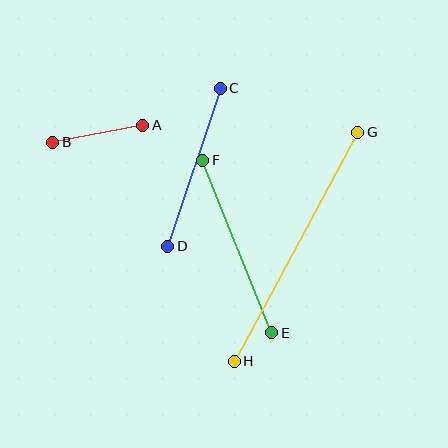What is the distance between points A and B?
The distance is approximately 92 pixels.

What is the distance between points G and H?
The distance is approximately 260 pixels.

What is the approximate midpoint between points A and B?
The midpoint is at approximately (98, 134) pixels.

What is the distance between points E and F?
The distance is approximately 186 pixels.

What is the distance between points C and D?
The distance is approximately 166 pixels.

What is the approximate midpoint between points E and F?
The midpoint is at approximately (237, 246) pixels.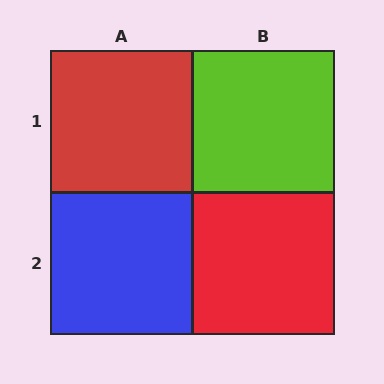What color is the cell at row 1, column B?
Lime.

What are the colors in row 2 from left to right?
Blue, red.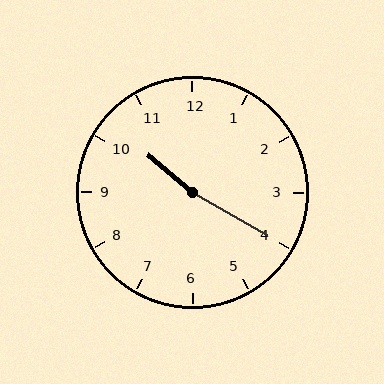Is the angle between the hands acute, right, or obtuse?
It is obtuse.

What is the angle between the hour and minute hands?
Approximately 170 degrees.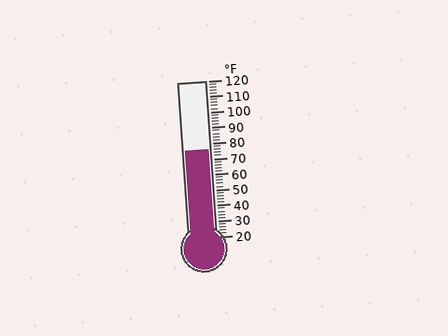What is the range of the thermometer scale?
The thermometer scale ranges from 20°F to 120°F.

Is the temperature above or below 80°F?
The temperature is below 80°F.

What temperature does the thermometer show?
The thermometer shows approximately 76°F.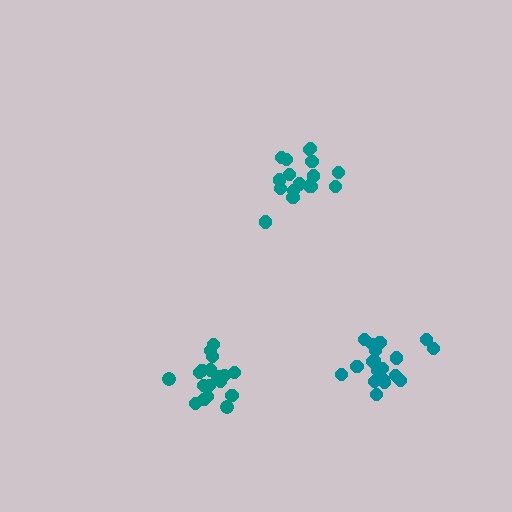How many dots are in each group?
Group 1: 18 dots, Group 2: 17 dots, Group 3: 20 dots (55 total).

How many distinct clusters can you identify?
There are 3 distinct clusters.